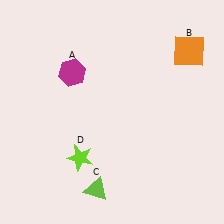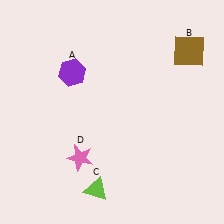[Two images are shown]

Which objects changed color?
A changed from magenta to purple. B changed from orange to brown. D changed from lime to pink.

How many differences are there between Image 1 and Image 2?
There are 3 differences between the two images.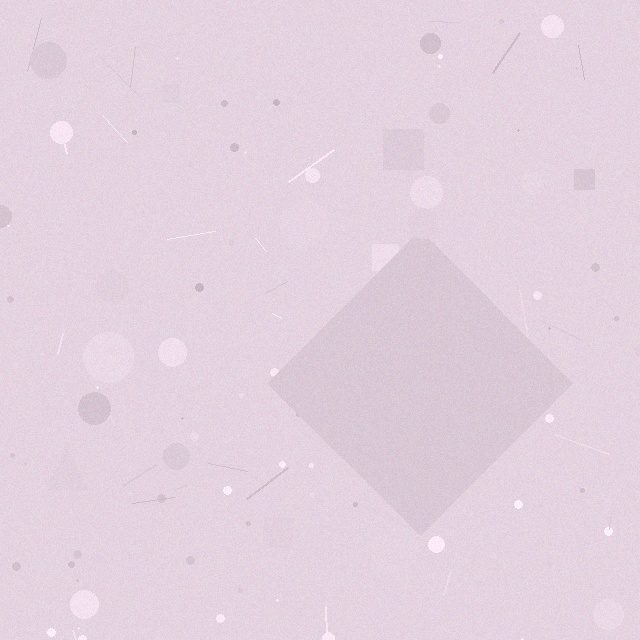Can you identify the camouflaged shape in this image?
The camouflaged shape is a diamond.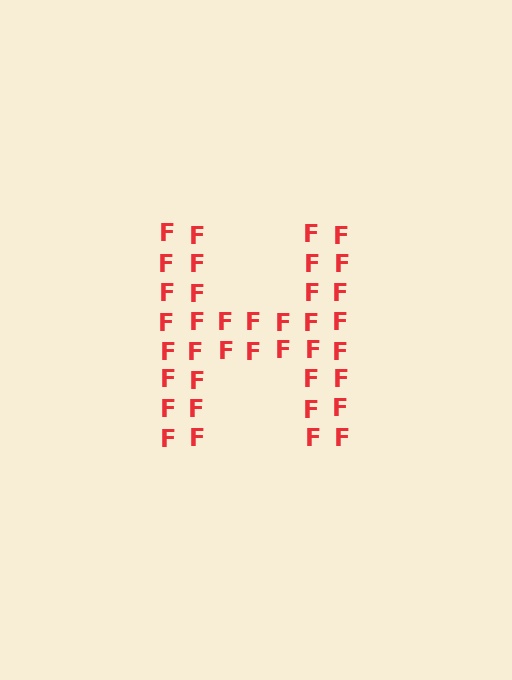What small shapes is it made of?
It is made of small letter F's.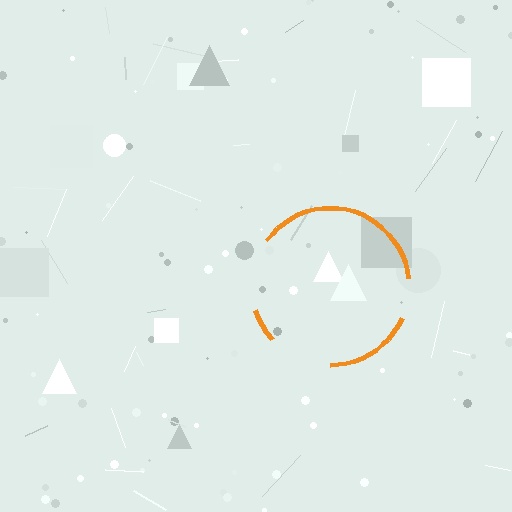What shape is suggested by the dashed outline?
The dashed outline suggests a circle.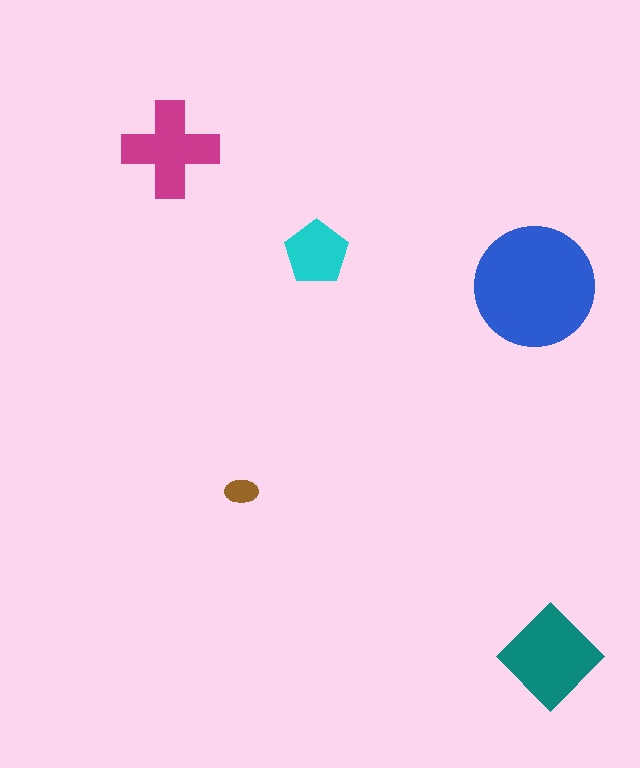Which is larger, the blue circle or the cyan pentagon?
The blue circle.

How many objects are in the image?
There are 5 objects in the image.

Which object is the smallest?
The brown ellipse.